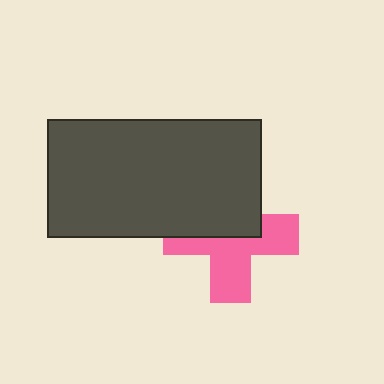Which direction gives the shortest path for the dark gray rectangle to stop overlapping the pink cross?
Moving up gives the shortest separation.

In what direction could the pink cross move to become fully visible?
The pink cross could move down. That would shift it out from behind the dark gray rectangle entirely.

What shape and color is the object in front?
The object in front is a dark gray rectangle.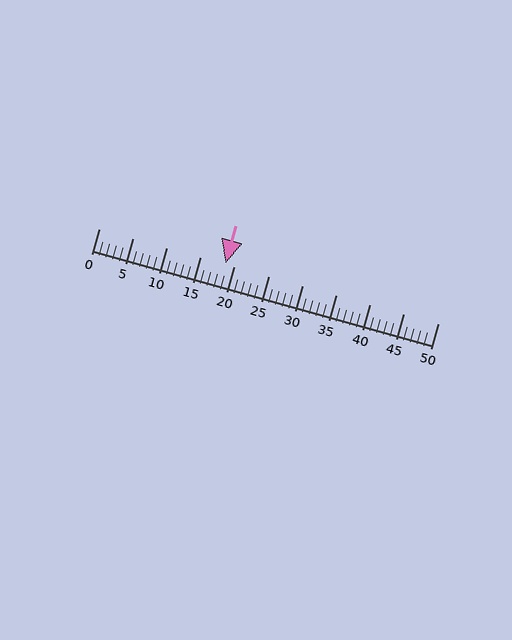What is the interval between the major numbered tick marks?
The major tick marks are spaced 5 units apart.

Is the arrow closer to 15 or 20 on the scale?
The arrow is closer to 20.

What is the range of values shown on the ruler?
The ruler shows values from 0 to 50.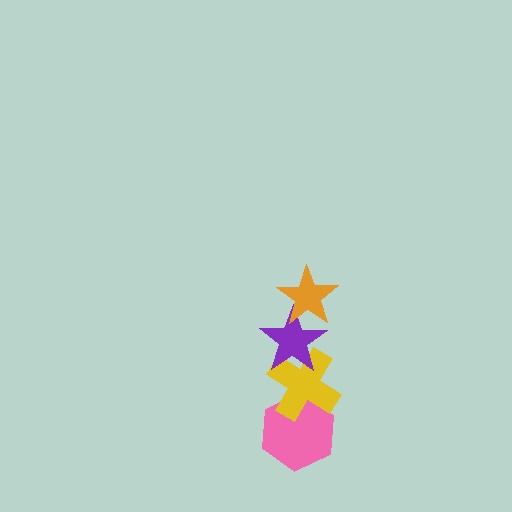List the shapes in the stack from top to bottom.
From top to bottom: the orange star, the purple star, the yellow cross, the pink hexagon.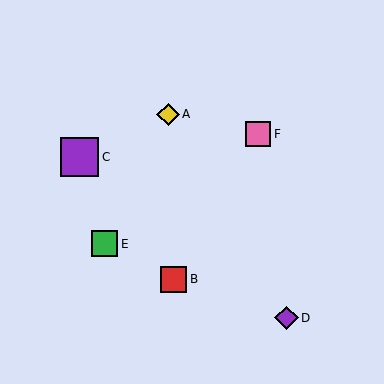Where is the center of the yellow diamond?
The center of the yellow diamond is at (168, 114).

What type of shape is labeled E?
Shape E is a green square.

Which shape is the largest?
The purple square (labeled C) is the largest.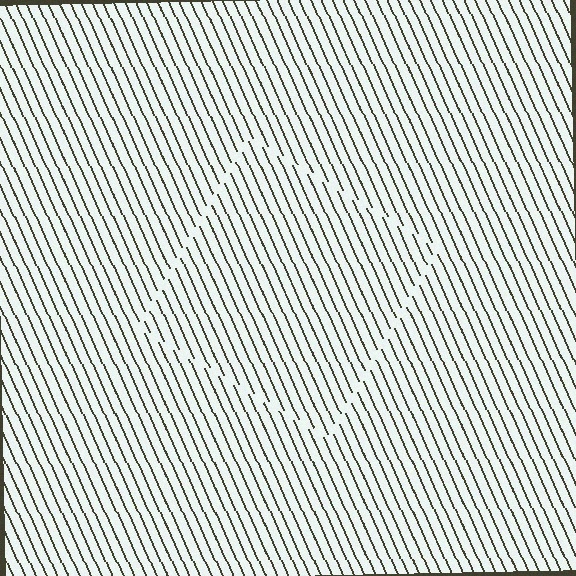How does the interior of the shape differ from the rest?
The interior of the shape contains the same grating, shifted by half a period — the contour is defined by the phase discontinuity where line-ends from the inner and outer gratings abut.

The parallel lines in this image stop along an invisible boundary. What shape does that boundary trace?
An illusory square. The interior of the shape contains the same grating, shifted by half a period — the contour is defined by the phase discontinuity where line-ends from the inner and outer gratings abut.